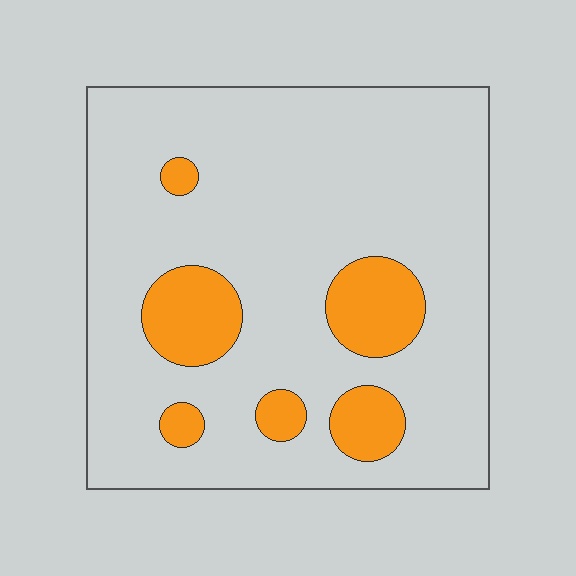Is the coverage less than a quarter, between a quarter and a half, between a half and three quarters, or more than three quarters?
Less than a quarter.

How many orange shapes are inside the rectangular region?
6.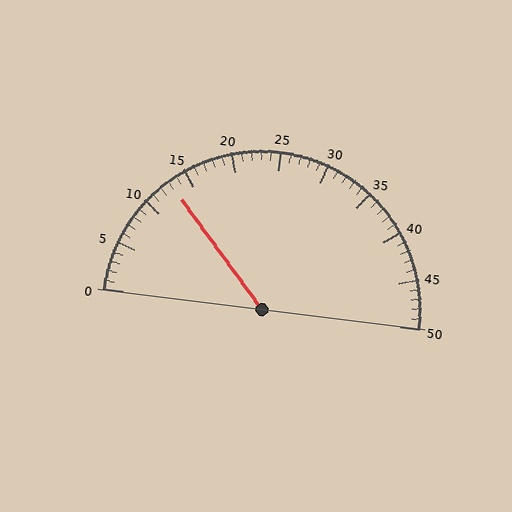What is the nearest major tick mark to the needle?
The nearest major tick mark is 15.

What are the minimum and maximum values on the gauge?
The gauge ranges from 0 to 50.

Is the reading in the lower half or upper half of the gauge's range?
The reading is in the lower half of the range (0 to 50).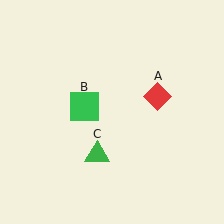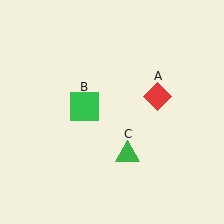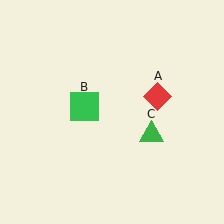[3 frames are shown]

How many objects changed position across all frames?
1 object changed position: green triangle (object C).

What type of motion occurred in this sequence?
The green triangle (object C) rotated counterclockwise around the center of the scene.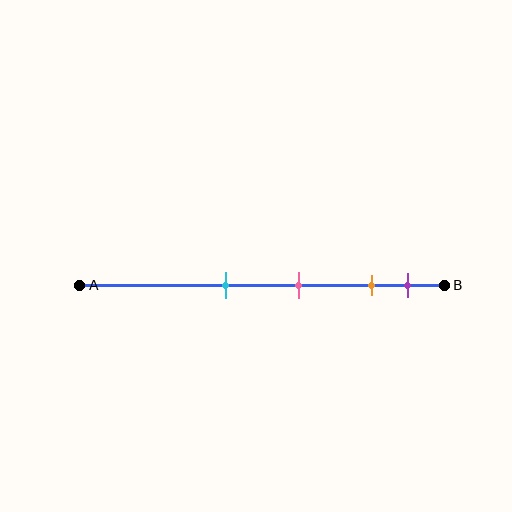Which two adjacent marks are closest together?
The orange and purple marks are the closest adjacent pair.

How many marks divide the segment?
There are 4 marks dividing the segment.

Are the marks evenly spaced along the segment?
No, the marks are not evenly spaced.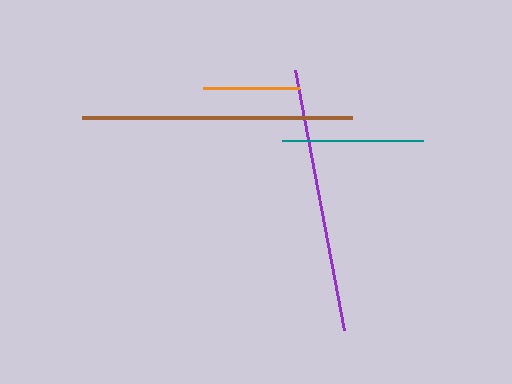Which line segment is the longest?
The brown line is the longest at approximately 270 pixels.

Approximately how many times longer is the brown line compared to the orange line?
The brown line is approximately 2.8 times the length of the orange line.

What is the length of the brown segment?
The brown segment is approximately 270 pixels long.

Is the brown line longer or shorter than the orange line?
The brown line is longer than the orange line.